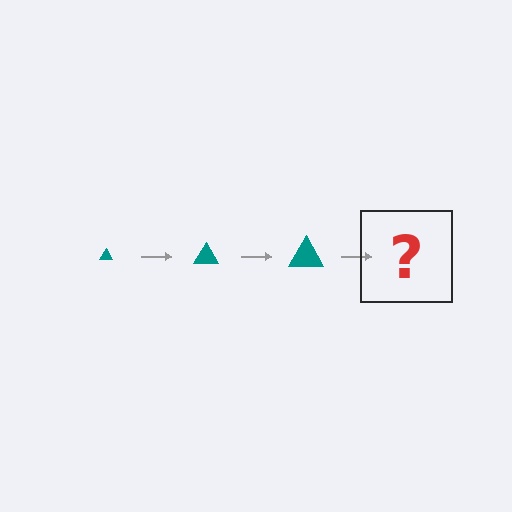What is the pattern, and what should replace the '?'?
The pattern is that the triangle gets progressively larger each step. The '?' should be a teal triangle, larger than the previous one.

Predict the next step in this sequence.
The next step is a teal triangle, larger than the previous one.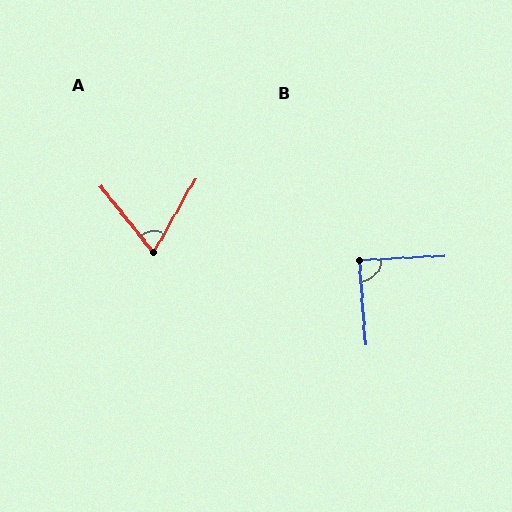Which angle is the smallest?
A, at approximately 68 degrees.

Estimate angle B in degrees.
Approximately 88 degrees.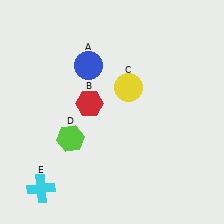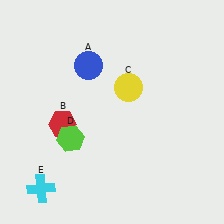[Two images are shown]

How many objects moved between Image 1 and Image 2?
1 object moved between the two images.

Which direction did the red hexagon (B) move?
The red hexagon (B) moved left.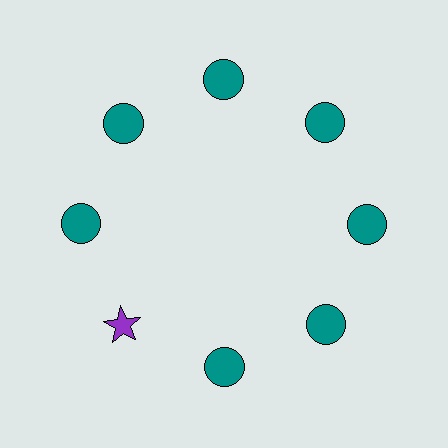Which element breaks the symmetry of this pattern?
The purple star at roughly the 8 o'clock position breaks the symmetry. All other shapes are teal circles.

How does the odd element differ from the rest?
It differs in both color (purple instead of teal) and shape (star instead of circle).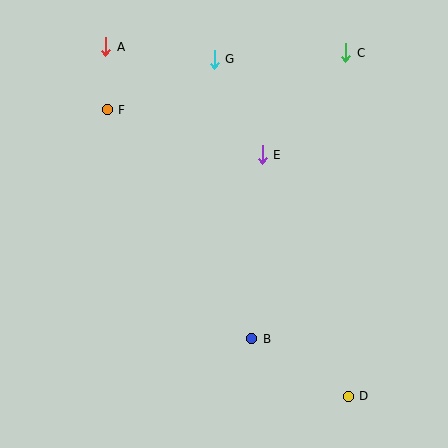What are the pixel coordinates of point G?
Point G is at (214, 59).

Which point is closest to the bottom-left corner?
Point B is closest to the bottom-left corner.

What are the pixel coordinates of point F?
Point F is at (107, 110).